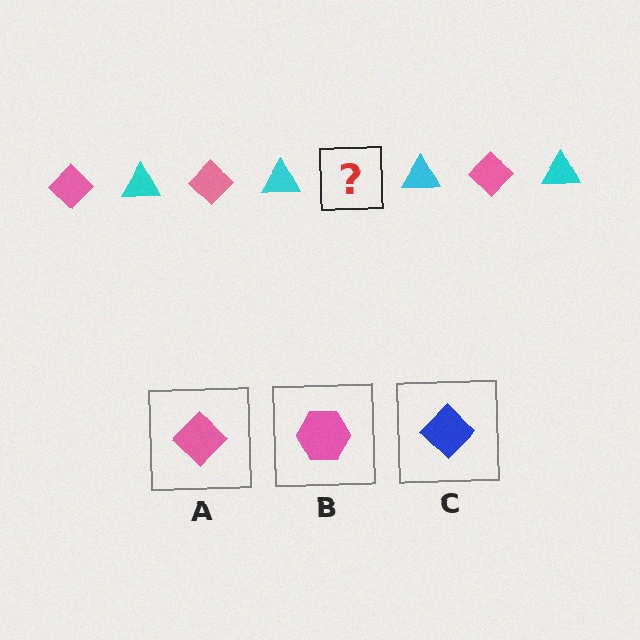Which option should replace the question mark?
Option A.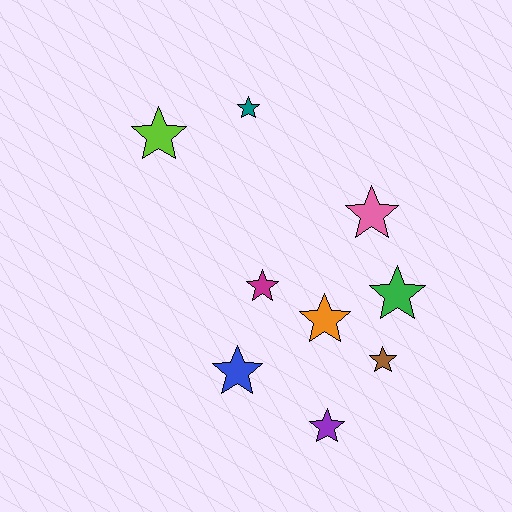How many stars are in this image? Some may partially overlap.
There are 9 stars.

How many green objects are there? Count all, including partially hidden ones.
There is 1 green object.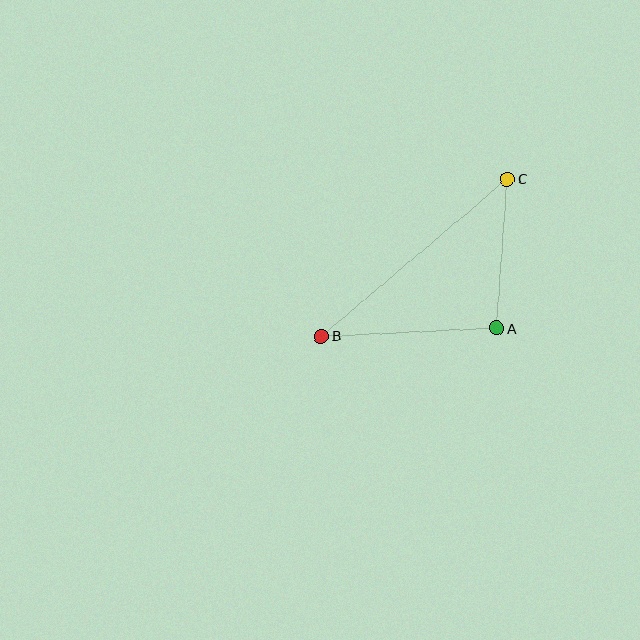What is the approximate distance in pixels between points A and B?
The distance between A and B is approximately 175 pixels.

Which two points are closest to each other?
Points A and C are closest to each other.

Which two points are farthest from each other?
Points B and C are farthest from each other.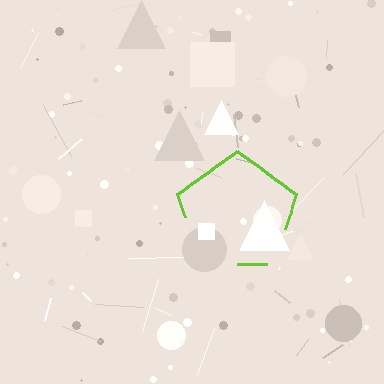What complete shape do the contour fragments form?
The contour fragments form a pentagon.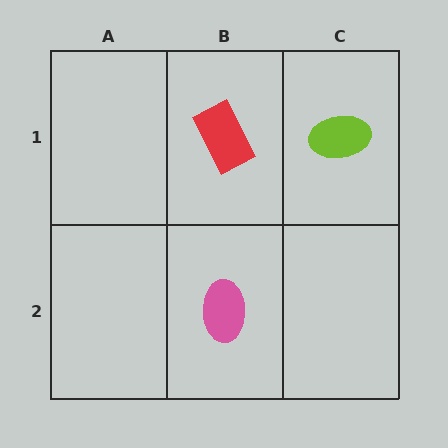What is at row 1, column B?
A red rectangle.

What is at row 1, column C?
A lime ellipse.